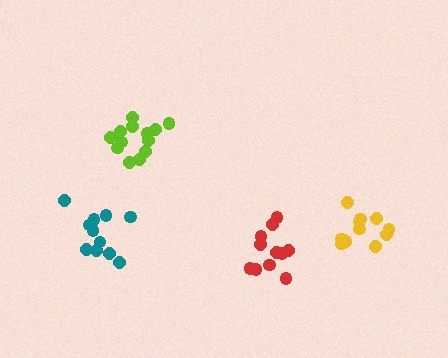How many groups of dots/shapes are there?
There are 4 groups.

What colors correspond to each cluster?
The clusters are colored: yellow, red, lime, teal.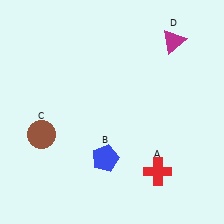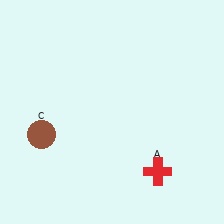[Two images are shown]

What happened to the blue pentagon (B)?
The blue pentagon (B) was removed in Image 2. It was in the bottom-left area of Image 1.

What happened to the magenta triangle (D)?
The magenta triangle (D) was removed in Image 2. It was in the top-right area of Image 1.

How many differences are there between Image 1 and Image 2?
There are 2 differences between the two images.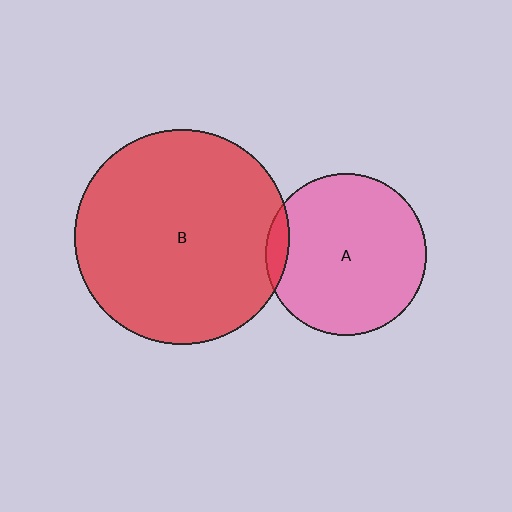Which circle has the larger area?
Circle B (red).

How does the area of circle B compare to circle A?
Approximately 1.8 times.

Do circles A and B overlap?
Yes.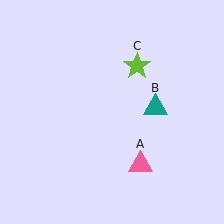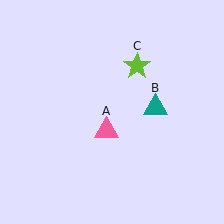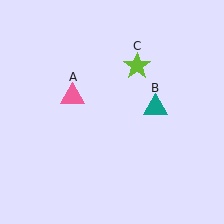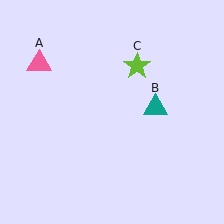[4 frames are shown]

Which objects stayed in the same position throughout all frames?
Teal triangle (object B) and lime star (object C) remained stationary.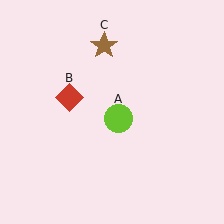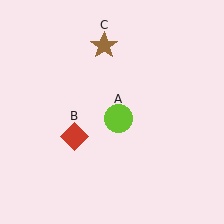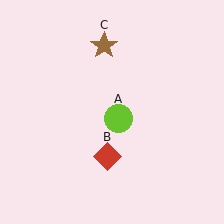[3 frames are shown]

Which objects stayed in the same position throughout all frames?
Lime circle (object A) and brown star (object C) remained stationary.